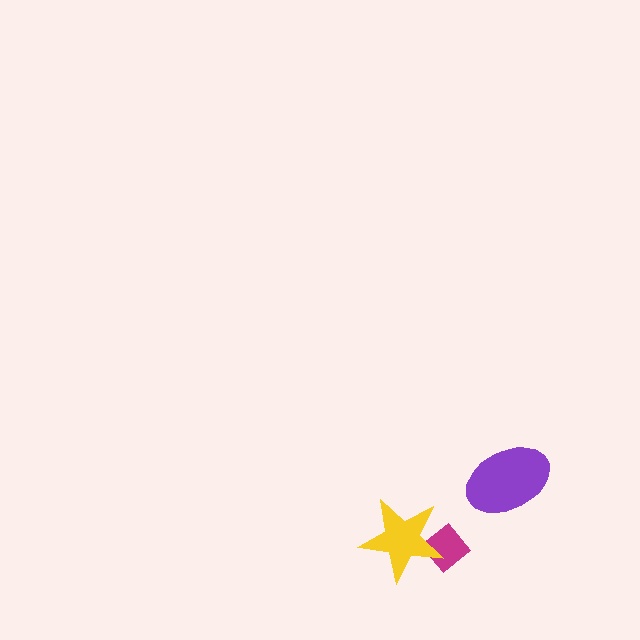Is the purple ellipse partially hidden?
No, no other shape covers it.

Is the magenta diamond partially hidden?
Yes, it is partially covered by another shape.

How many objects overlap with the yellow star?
1 object overlaps with the yellow star.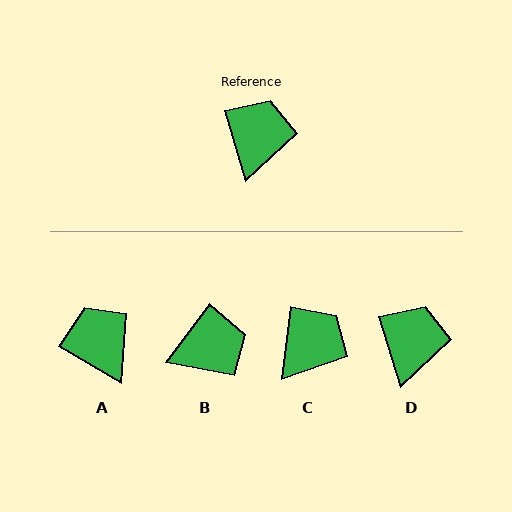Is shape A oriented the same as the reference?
No, it is off by about 43 degrees.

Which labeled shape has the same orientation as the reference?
D.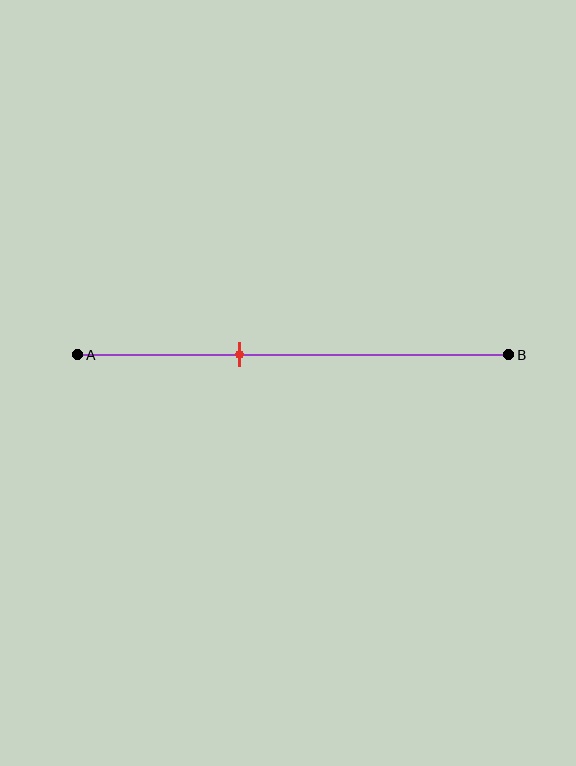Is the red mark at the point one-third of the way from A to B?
No, the mark is at about 40% from A, not at the 33% one-third point.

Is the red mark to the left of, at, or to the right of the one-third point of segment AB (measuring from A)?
The red mark is to the right of the one-third point of segment AB.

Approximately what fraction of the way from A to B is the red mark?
The red mark is approximately 40% of the way from A to B.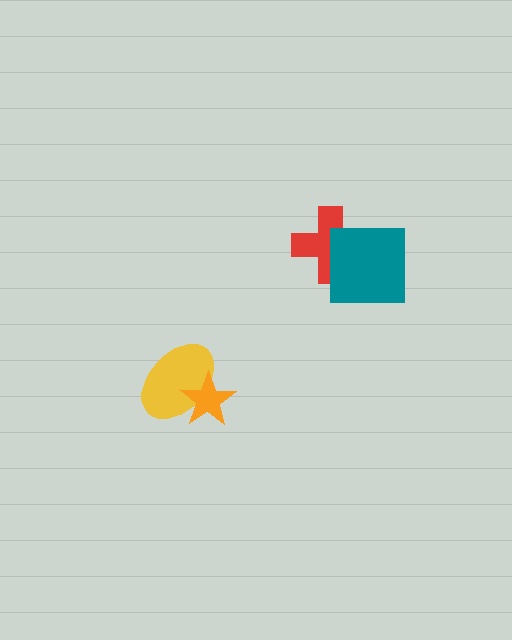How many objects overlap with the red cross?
1 object overlaps with the red cross.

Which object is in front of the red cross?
The teal square is in front of the red cross.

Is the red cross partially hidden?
Yes, it is partially covered by another shape.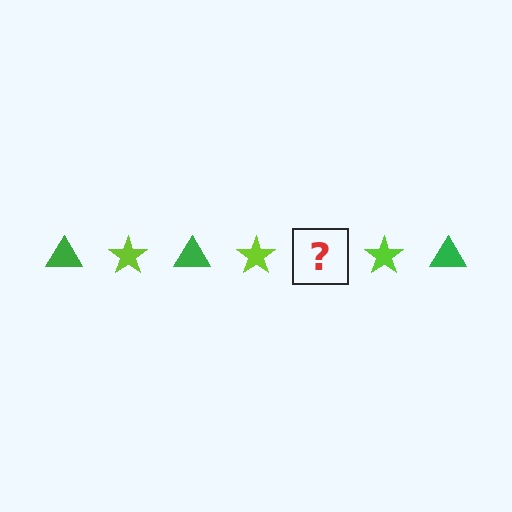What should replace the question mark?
The question mark should be replaced with a green triangle.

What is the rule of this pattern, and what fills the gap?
The rule is that the pattern alternates between green triangle and lime star. The gap should be filled with a green triangle.